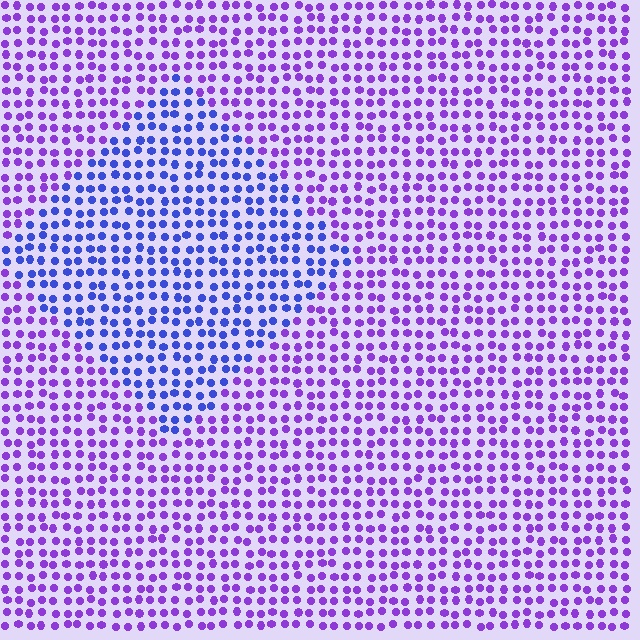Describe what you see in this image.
The image is filled with small purple elements in a uniform arrangement. A diamond-shaped region is visible where the elements are tinted to a slightly different hue, forming a subtle color boundary.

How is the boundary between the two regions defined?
The boundary is defined purely by a slight shift in hue (about 39 degrees). Spacing, size, and orientation are identical on both sides.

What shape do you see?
I see a diamond.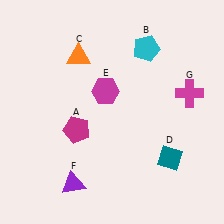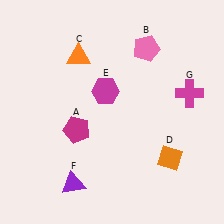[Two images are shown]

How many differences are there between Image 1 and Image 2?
There are 2 differences between the two images.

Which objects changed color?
B changed from cyan to pink. D changed from teal to orange.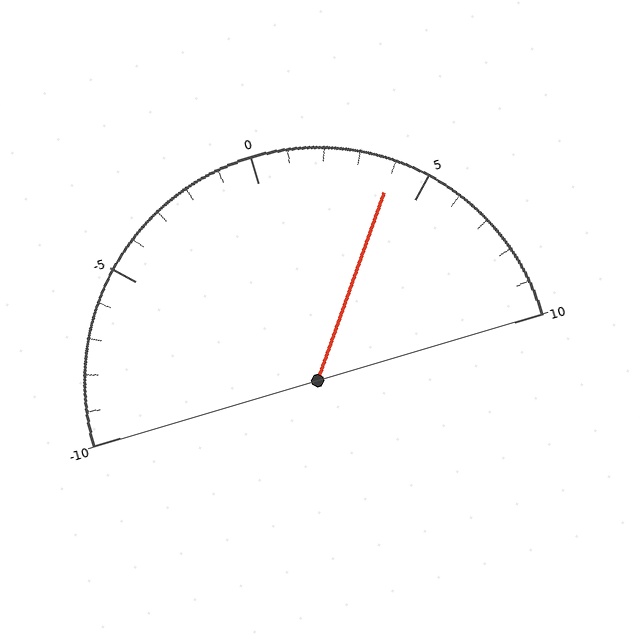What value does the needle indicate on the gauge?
The needle indicates approximately 4.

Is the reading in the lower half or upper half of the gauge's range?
The reading is in the upper half of the range (-10 to 10).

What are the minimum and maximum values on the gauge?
The gauge ranges from -10 to 10.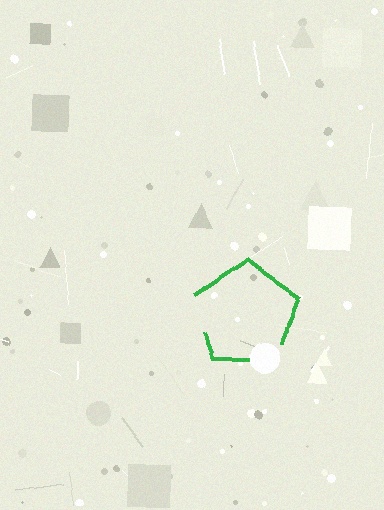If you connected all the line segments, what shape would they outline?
They would outline a pentagon.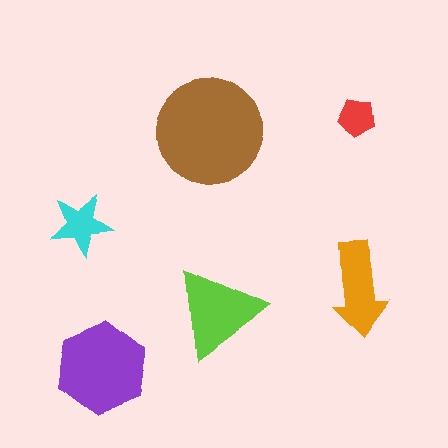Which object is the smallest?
The red pentagon.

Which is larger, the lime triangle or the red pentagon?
The lime triangle.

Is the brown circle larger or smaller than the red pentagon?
Larger.